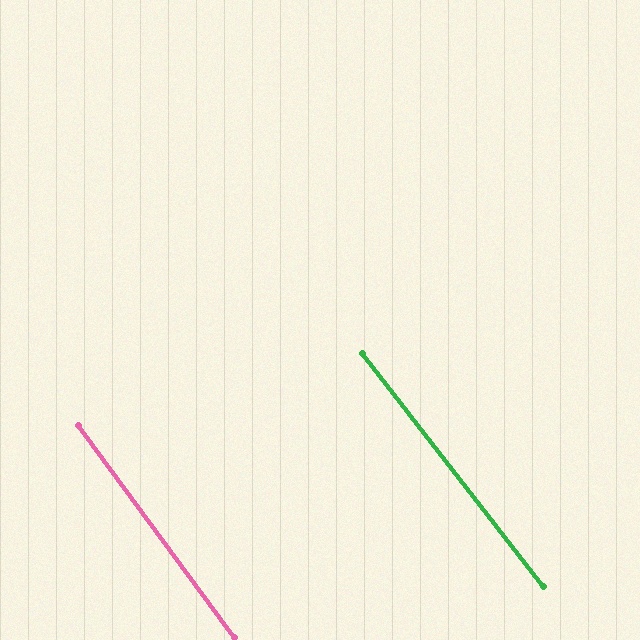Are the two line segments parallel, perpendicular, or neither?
Parallel — their directions differ by only 1.4°.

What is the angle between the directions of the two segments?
Approximately 1 degree.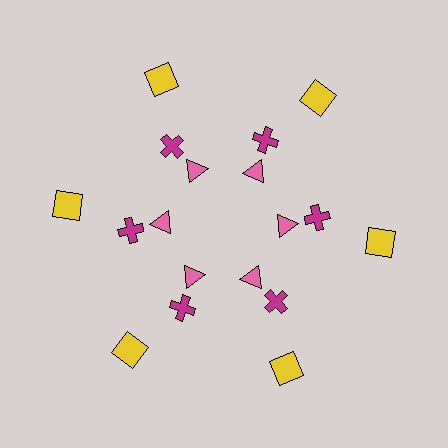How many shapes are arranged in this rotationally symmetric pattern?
There are 18 shapes, arranged in 6 groups of 3.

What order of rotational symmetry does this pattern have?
This pattern has 6-fold rotational symmetry.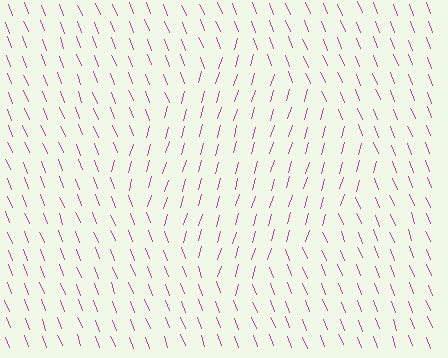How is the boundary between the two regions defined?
The boundary is defined purely by a change in line orientation (approximately 38 degrees difference). All lines are the same color and thickness.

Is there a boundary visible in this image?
Yes, there is a texture boundary formed by a change in line orientation.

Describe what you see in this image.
The image is filled with small magenta line segments. A diamond region in the image has lines oriented differently from the surrounding lines, creating a visible texture boundary.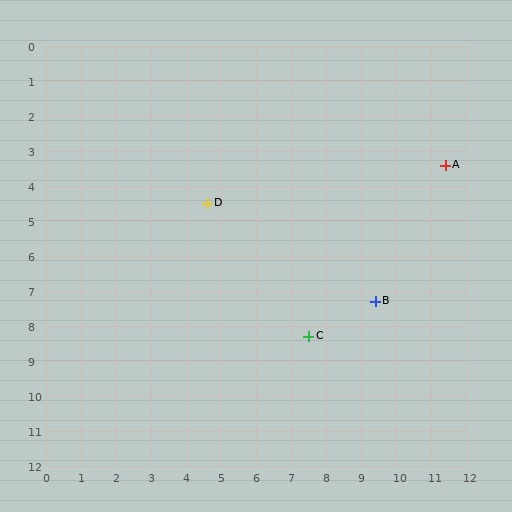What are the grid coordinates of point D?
Point D is at approximately (4.6, 4.5).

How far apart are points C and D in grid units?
Points C and D are about 4.8 grid units apart.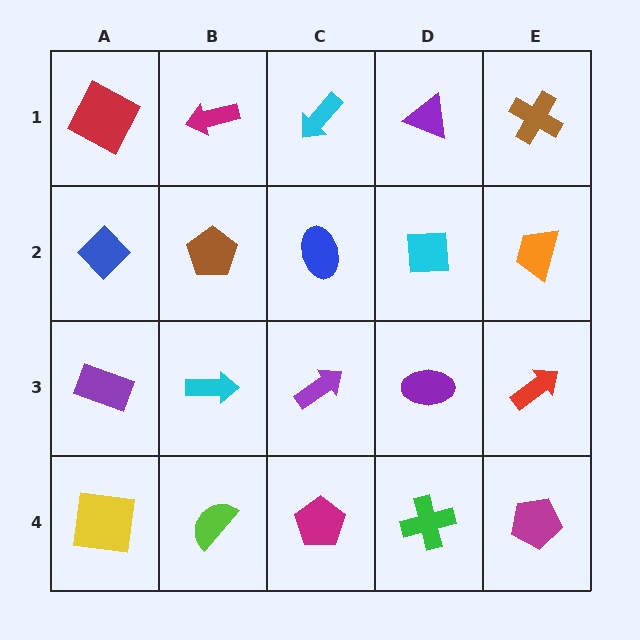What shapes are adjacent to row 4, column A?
A purple rectangle (row 3, column A), a lime semicircle (row 4, column B).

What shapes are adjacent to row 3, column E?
An orange trapezoid (row 2, column E), a magenta pentagon (row 4, column E), a purple ellipse (row 3, column D).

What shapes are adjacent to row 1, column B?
A brown pentagon (row 2, column B), a red square (row 1, column A), a cyan arrow (row 1, column C).